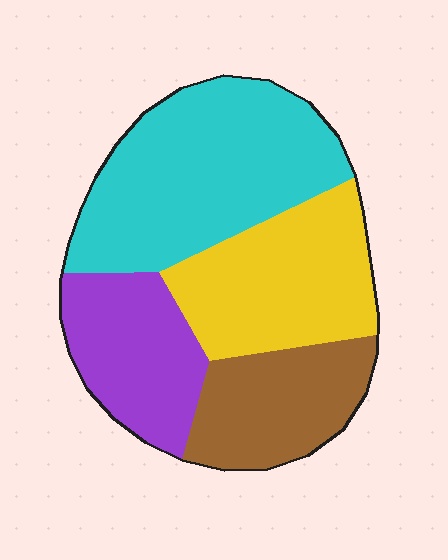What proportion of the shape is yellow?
Yellow takes up about one quarter (1/4) of the shape.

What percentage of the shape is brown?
Brown covers roughly 20% of the shape.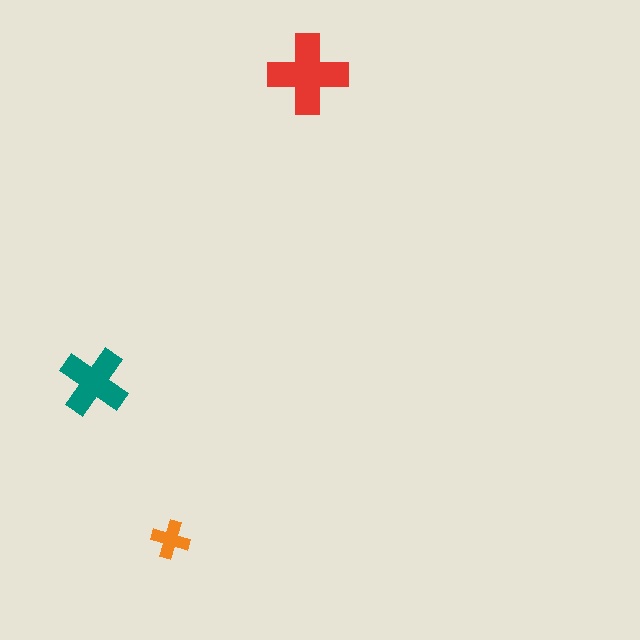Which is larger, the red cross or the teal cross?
The red one.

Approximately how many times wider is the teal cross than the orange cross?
About 2 times wider.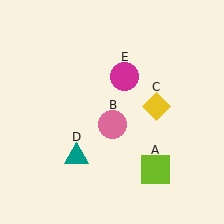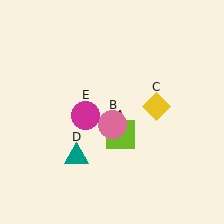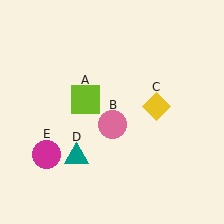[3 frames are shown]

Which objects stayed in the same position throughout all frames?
Pink circle (object B) and yellow diamond (object C) and teal triangle (object D) remained stationary.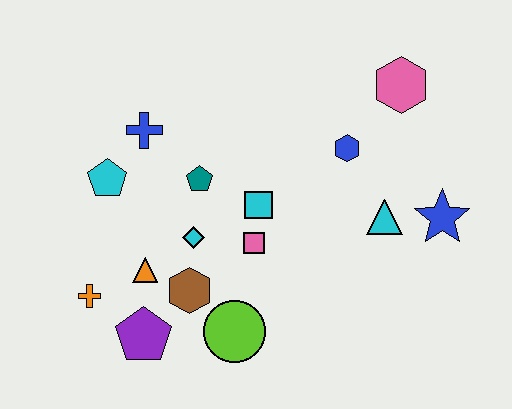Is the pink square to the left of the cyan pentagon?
No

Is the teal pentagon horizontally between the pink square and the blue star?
No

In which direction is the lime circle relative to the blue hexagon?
The lime circle is below the blue hexagon.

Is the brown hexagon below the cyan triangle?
Yes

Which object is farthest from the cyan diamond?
The pink hexagon is farthest from the cyan diamond.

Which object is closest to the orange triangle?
The brown hexagon is closest to the orange triangle.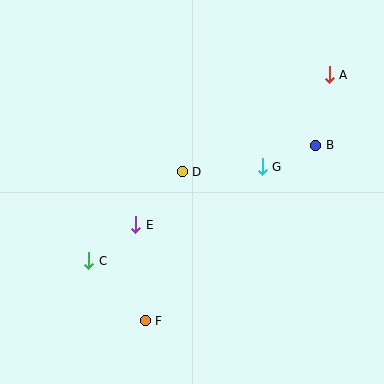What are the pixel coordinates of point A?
Point A is at (329, 75).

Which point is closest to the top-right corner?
Point A is closest to the top-right corner.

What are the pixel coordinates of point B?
Point B is at (316, 145).